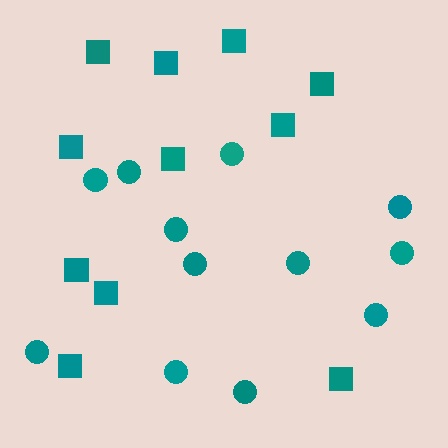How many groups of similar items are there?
There are 2 groups: one group of squares (11) and one group of circles (12).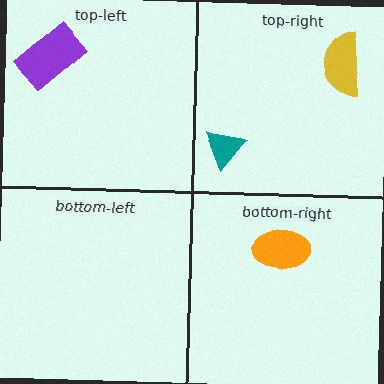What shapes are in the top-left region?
The purple rectangle.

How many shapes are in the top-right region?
2.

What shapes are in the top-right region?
The yellow semicircle, the teal triangle.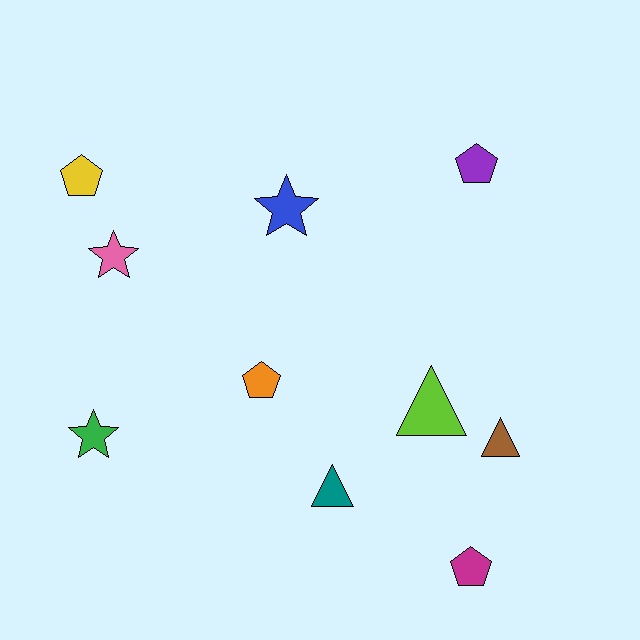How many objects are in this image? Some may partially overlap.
There are 10 objects.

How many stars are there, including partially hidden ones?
There are 3 stars.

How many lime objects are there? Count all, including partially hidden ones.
There is 1 lime object.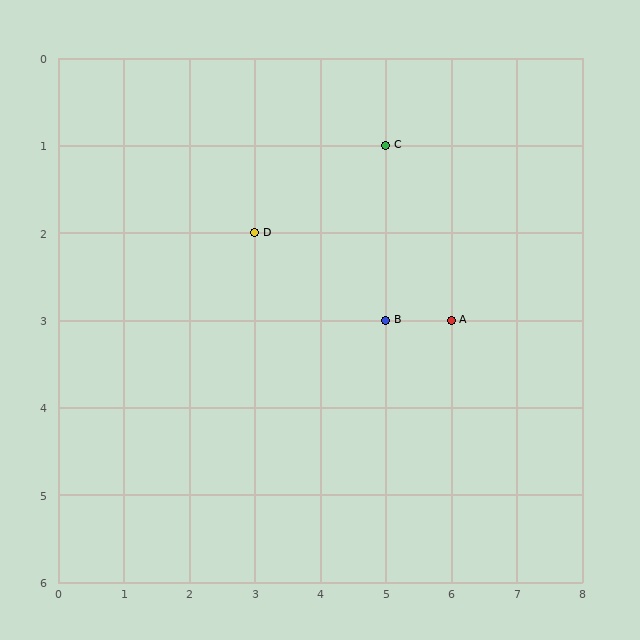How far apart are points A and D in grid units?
Points A and D are 3 columns and 1 row apart (about 3.2 grid units diagonally).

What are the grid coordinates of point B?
Point B is at grid coordinates (5, 3).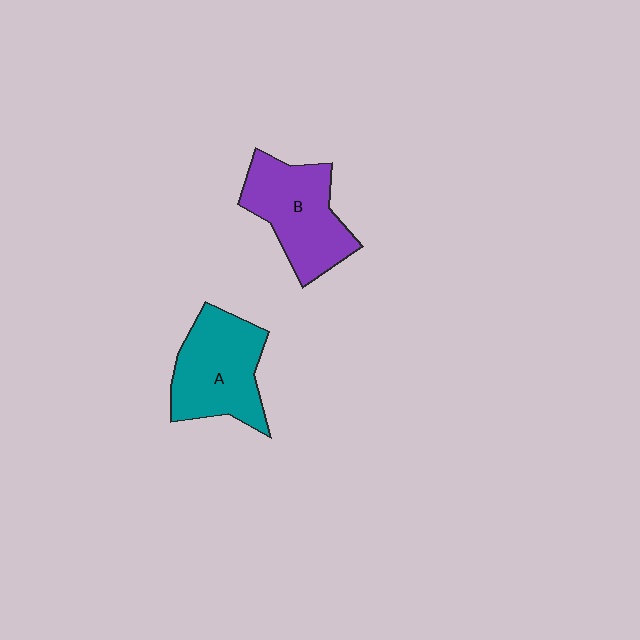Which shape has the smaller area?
Shape B (purple).